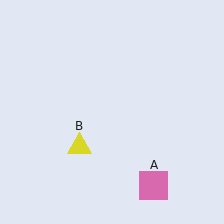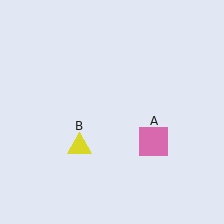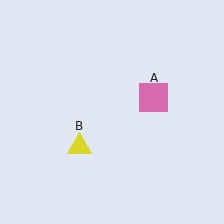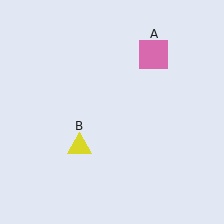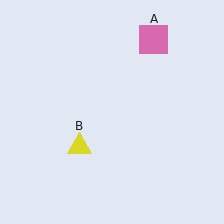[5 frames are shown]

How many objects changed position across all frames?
1 object changed position: pink square (object A).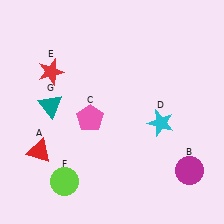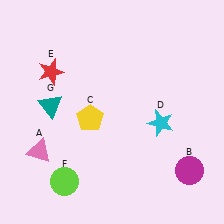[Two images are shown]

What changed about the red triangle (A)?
In Image 1, A is red. In Image 2, it changed to pink.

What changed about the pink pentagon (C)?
In Image 1, C is pink. In Image 2, it changed to yellow.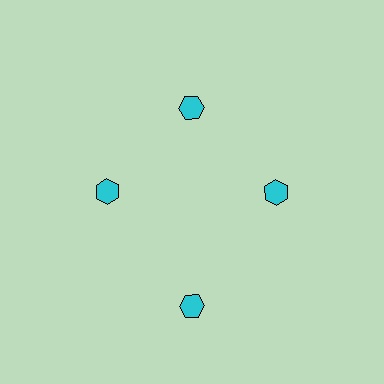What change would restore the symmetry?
The symmetry would be restored by moving it inward, back onto the ring so that all 4 hexagons sit at equal angles and equal distance from the center.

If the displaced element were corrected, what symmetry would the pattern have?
It would have 4-fold rotational symmetry — the pattern would map onto itself every 90 degrees.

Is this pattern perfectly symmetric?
No. The 4 cyan hexagons are arranged in a ring, but one element near the 6 o'clock position is pushed outward from the center, breaking the 4-fold rotational symmetry.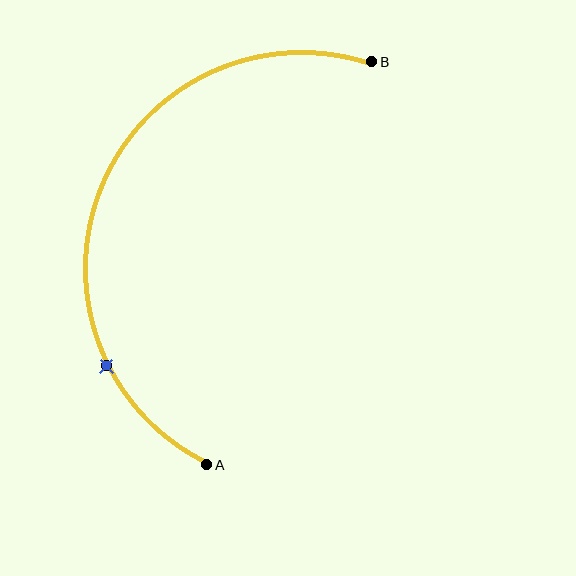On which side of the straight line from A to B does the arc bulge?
The arc bulges to the left of the straight line connecting A and B.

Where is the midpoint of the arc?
The arc midpoint is the point on the curve farthest from the straight line joining A and B. It sits to the left of that line.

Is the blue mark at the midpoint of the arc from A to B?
No. The blue mark lies on the arc but is closer to endpoint A. The arc midpoint would be at the point on the curve equidistant along the arc from both A and B.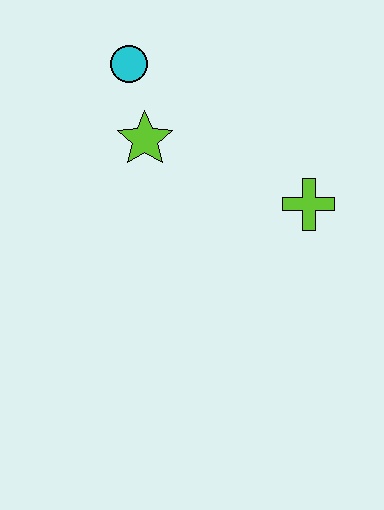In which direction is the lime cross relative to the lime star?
The lime cross is to the right of the lime star.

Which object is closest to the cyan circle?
The lime star is closest to the cyan circle.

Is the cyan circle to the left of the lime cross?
Yes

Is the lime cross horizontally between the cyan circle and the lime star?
No